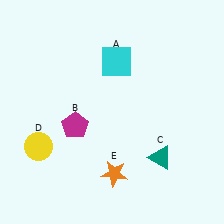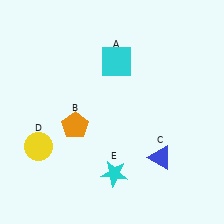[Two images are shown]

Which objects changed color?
B changed from magenta to orange. C changed from teal to blue. E changed from orange to cyan.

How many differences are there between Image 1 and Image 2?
There are 3 differences between the two images.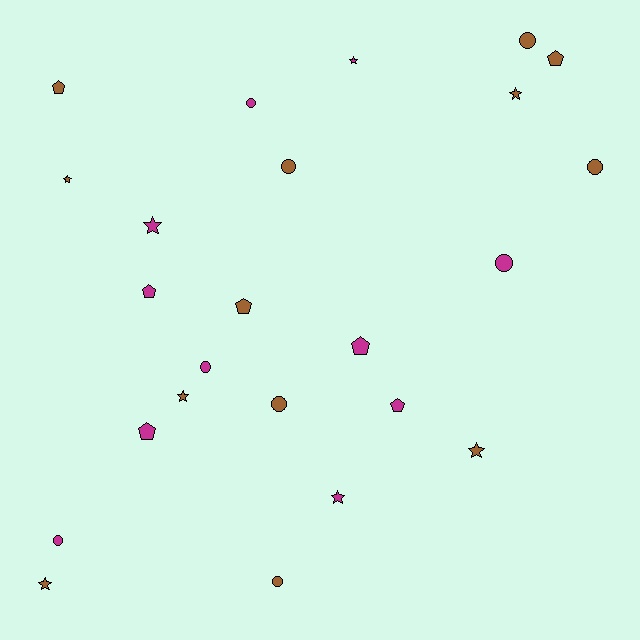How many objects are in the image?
There are 24 objects.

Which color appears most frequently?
Brown, with 13 objects.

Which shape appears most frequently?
Circle, with 9 objects.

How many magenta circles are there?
There are 4 magenta circles.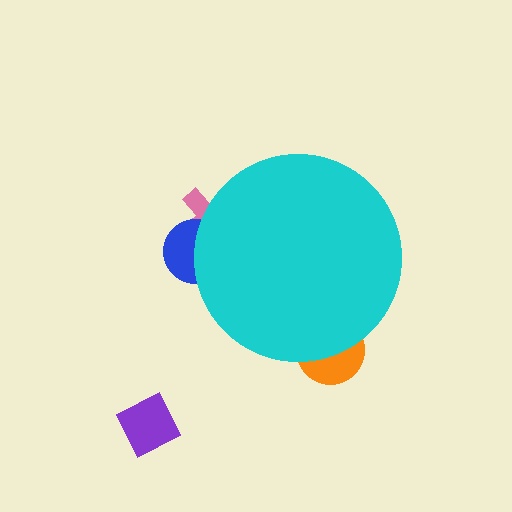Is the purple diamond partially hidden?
No, the purple diamond is fully visible.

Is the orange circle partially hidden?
Yes, the orange circle is partially hidden behind the cyan circle.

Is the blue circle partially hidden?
Yes, the blue circle is partially hidden behind the cyan circle.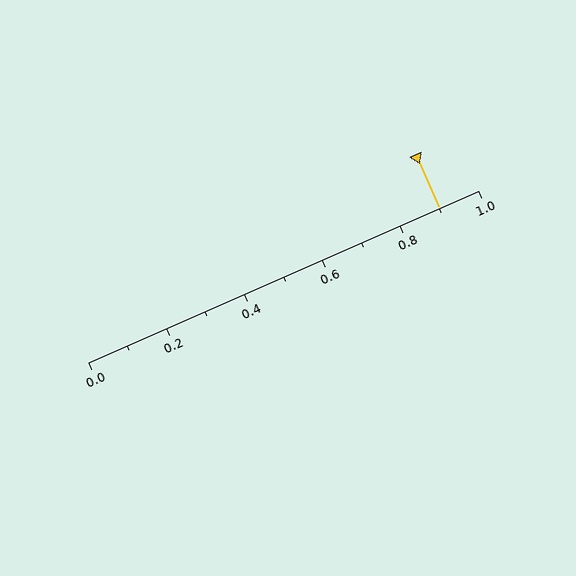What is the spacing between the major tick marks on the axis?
The major ticks are spaced 0.2 apart.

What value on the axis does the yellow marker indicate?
The marker indicates approximately 0.9.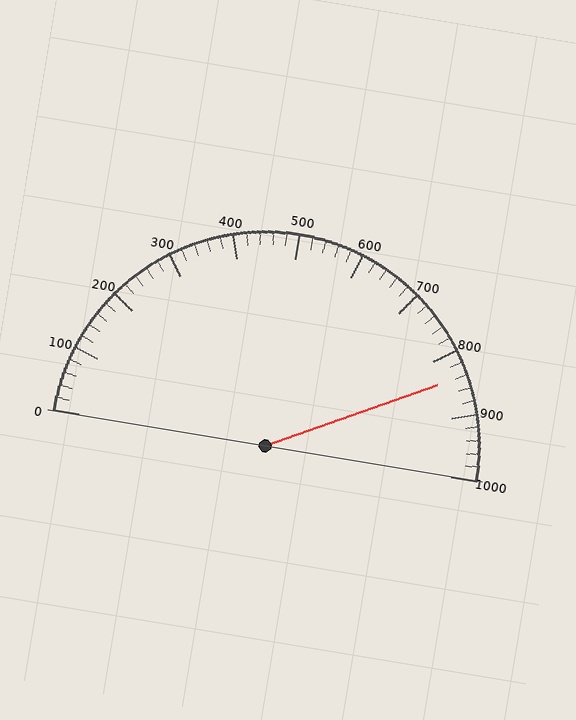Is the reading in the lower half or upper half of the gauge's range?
The reading is in the upper half of the range (0 to 1000).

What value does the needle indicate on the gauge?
The needle indicates approximately 840.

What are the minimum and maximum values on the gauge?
The gauge ranges from 0 to 1000.